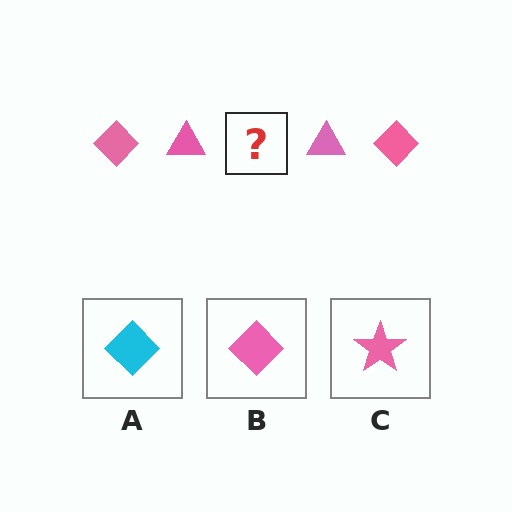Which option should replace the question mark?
Option B.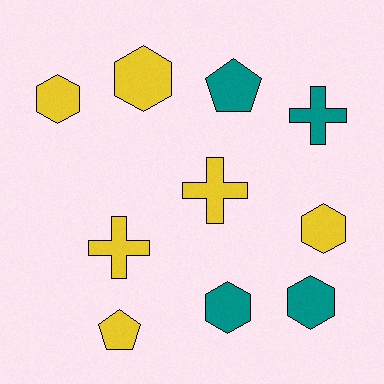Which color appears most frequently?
Yellow, with 6 objects.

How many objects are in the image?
There are 10 objects.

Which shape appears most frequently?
Hexagon, with 5 objects.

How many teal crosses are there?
There is 1 teal cross.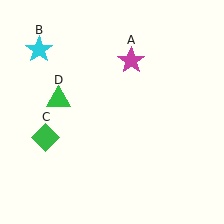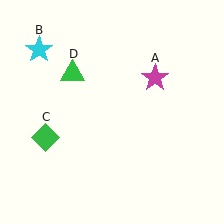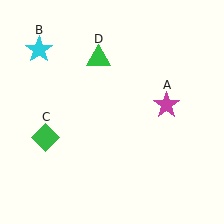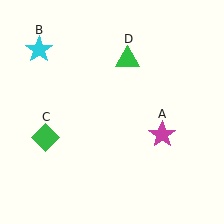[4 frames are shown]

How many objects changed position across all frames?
2 objects changed position: magenta star (object A), green triangle (object D).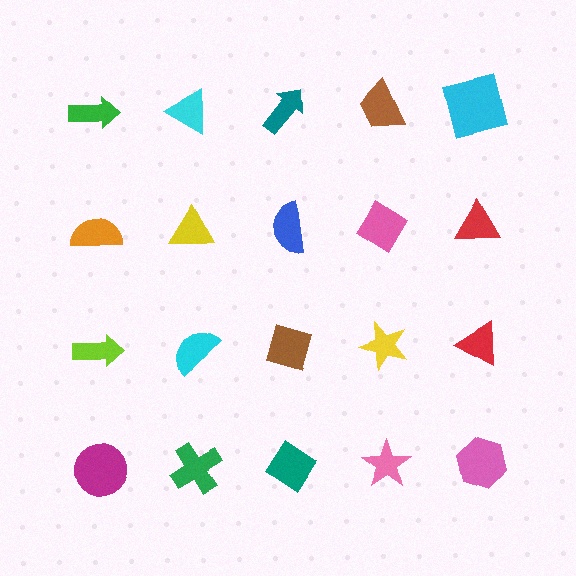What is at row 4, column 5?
A pink hexagon.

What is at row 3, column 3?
A brown diamond.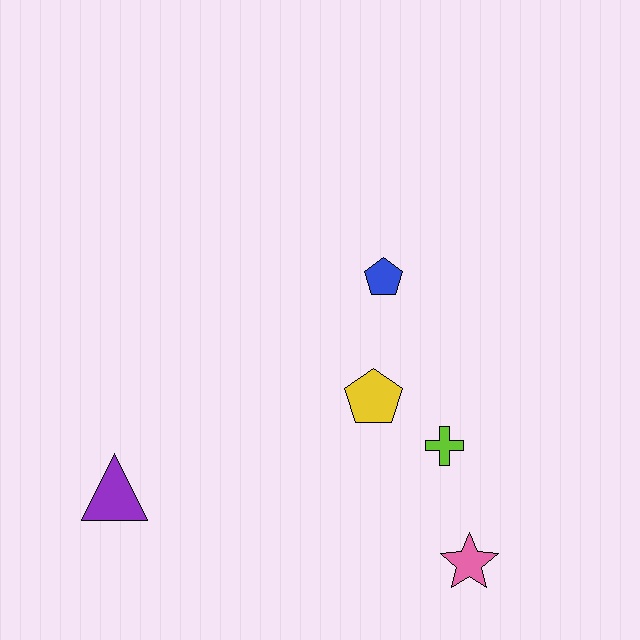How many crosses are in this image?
There is 1 cross.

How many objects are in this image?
There are 5 objects.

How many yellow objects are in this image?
There is 1 yellow object.